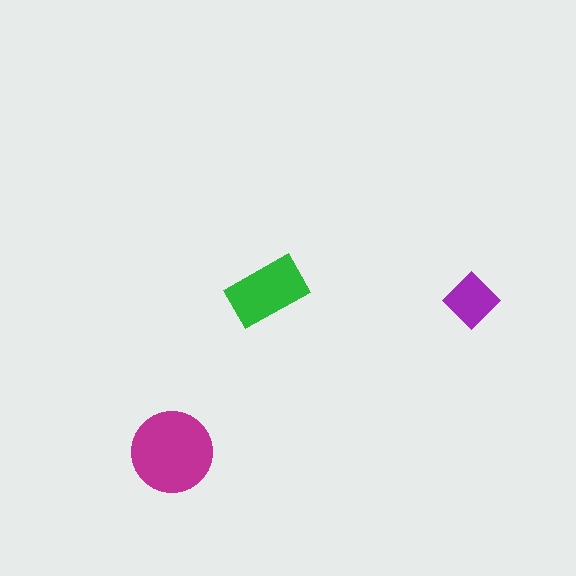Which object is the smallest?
The purple diamond.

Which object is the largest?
The magenta circle.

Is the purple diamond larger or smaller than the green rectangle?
Smaller.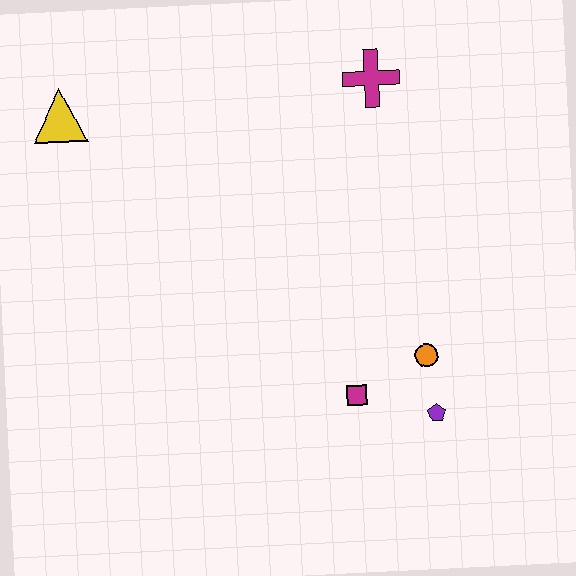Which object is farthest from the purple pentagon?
The yellow triangle is farthest from the purple pentagon.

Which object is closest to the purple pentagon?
The orange circle is closest to the purple pentagon.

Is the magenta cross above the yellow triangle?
Yes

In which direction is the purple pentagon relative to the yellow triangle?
The purple pentagon is to the right of the yellow triangle.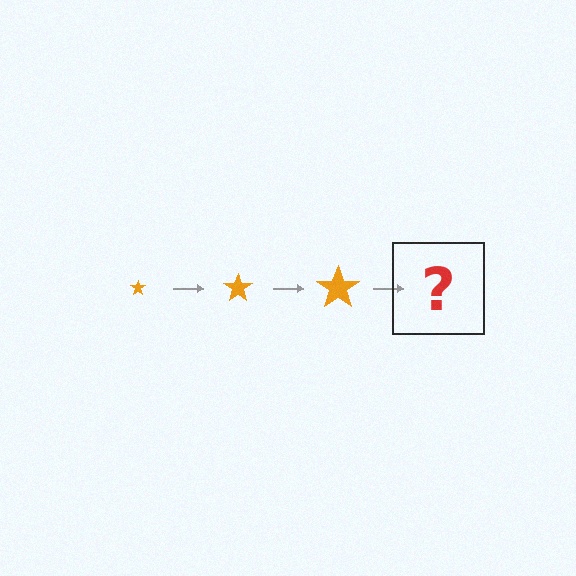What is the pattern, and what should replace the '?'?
The pattern is that the star gets progressively larger each step. The '?' should be an orange star, larger than the previous one.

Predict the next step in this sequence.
The next step is an orange star, larger than the previous one.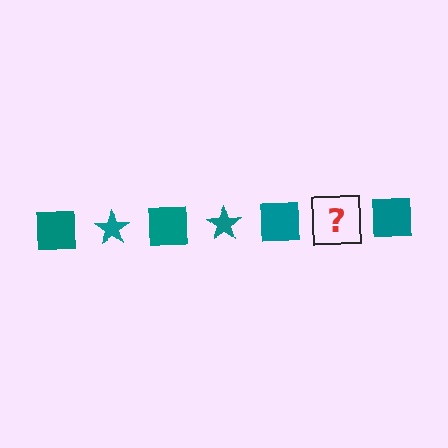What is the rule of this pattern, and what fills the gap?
The rule is that the pattern cycles through square, star shapes in teal. The gap should be filled with a teal star.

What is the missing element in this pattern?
The missing element is a teal star.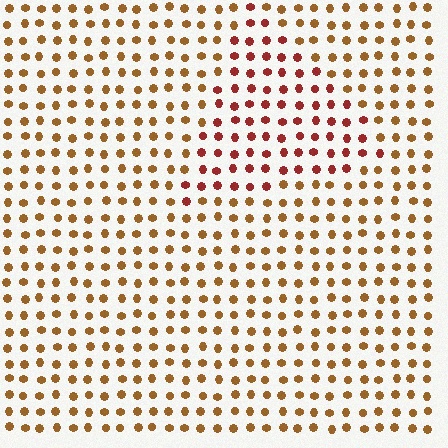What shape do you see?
I see a triangle.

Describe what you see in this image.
The image is filled with small brown elements in a uniform arrangement. A triangle-shaped region is visible where the elements are tinted to a slightly different hue, forming a subtle color boundary.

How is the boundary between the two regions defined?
The boundary is defined purely by a slight shift in hue (about 33 degrees). Spacing, size, and orientation are identical on both sides.